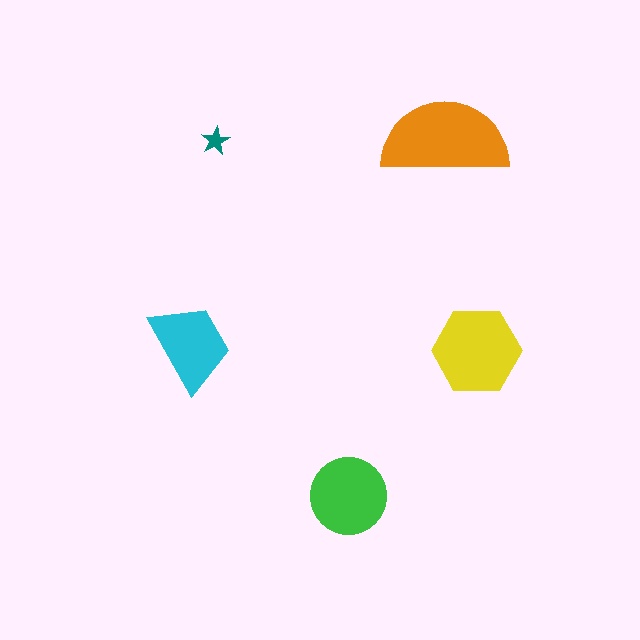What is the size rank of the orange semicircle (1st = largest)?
1st.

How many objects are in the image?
There are 5 objects in the image.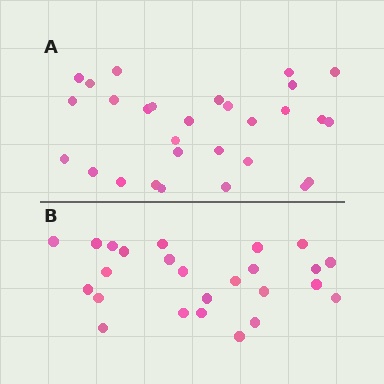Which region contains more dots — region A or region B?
Region A (the top region) has more dots.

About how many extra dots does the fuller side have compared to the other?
Region A has about 4 more dots than region B.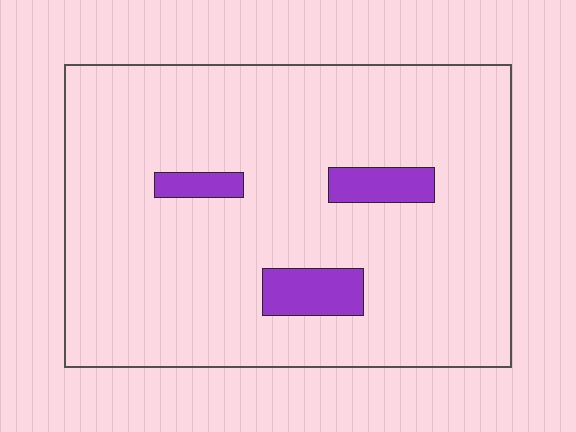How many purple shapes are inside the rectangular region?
3.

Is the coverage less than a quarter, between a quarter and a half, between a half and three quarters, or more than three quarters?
Less than a quarter.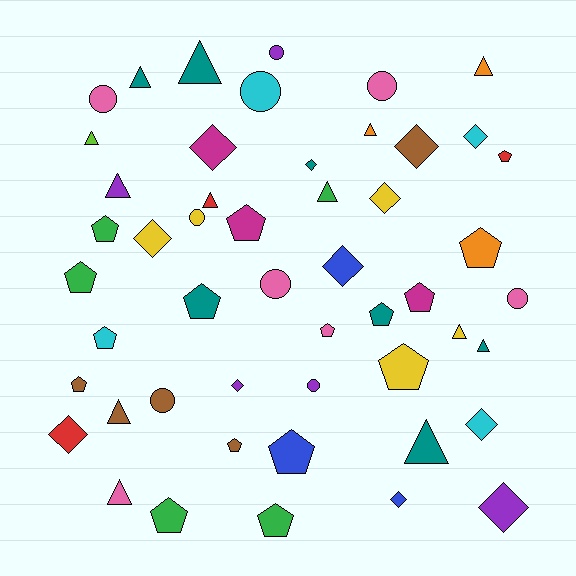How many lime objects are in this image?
There is 1 lime object.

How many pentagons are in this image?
There are 16 pentagons.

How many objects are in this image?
There are 50 objects.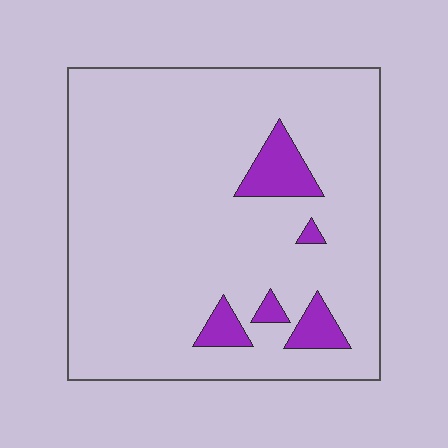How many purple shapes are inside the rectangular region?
5.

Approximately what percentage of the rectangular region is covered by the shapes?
Approximately 10%.